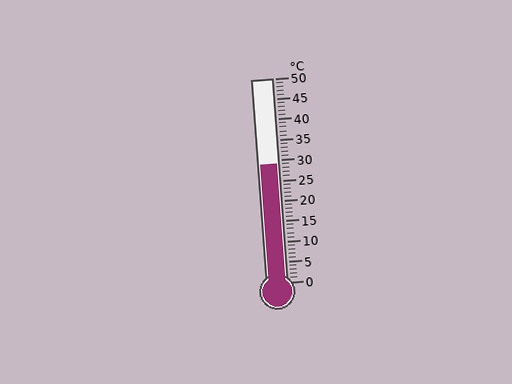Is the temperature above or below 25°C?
The temperature is above 25°C.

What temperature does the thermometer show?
The thermometer shows approximately 29°C.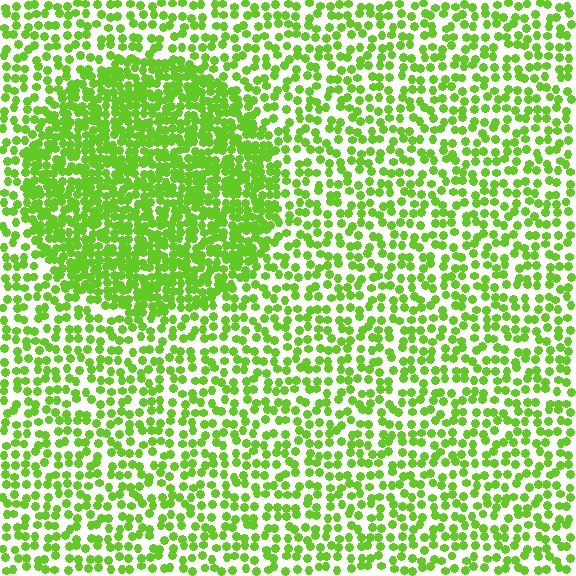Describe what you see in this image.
The image contains small lime elements arranged at two different densities. A circle-shaped region is visible where the elements are more densely packed than the surrounding area.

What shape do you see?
I see a circle.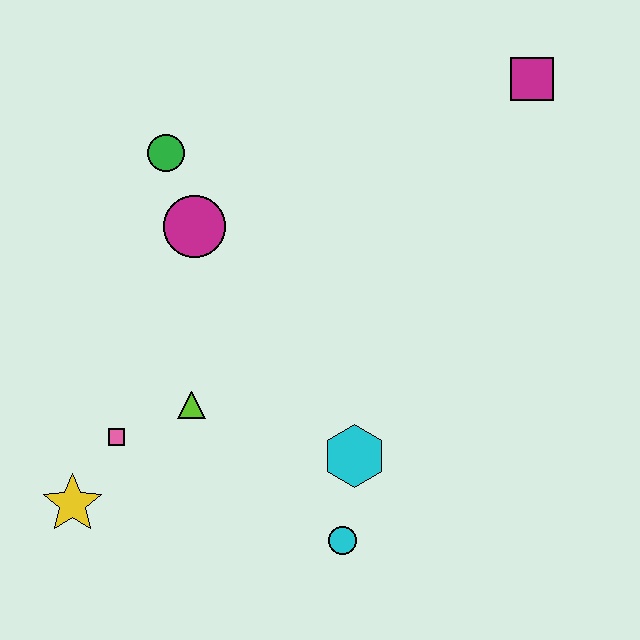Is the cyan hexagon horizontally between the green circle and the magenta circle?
No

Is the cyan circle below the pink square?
Yes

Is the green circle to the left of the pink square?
No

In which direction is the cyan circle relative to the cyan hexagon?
The cyan circle is below the cyan hexagon.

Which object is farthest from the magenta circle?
The magenta square is farthest from the magenta circle.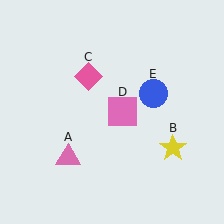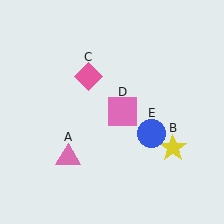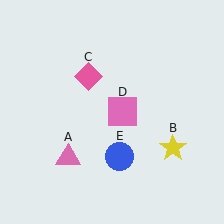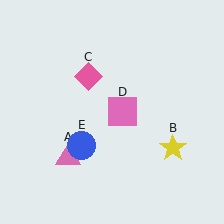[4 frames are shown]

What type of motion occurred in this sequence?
The blue circle (object E) rotated clockwise around the center of the scene.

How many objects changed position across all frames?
1 object changed position: blue circle (object E).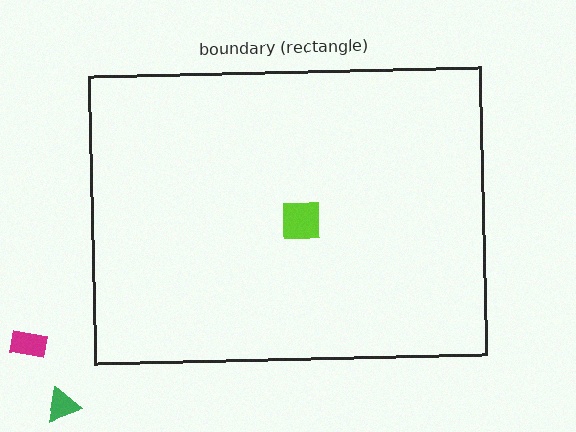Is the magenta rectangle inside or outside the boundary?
Outside.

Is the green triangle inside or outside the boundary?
Outside.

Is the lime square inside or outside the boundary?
Inside.